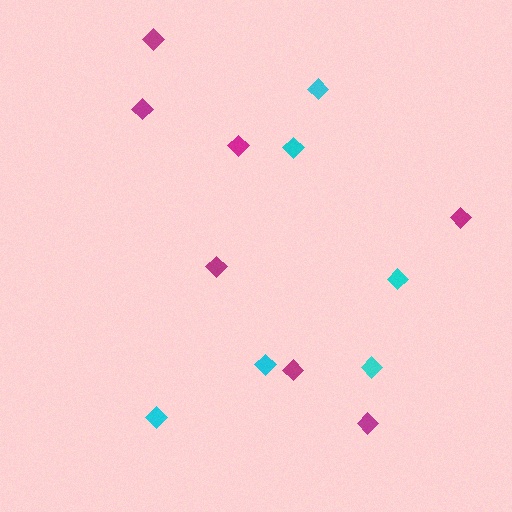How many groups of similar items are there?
There are 2 groups: one group of magenta diamonds (7) and one group of cyan diamonds (6).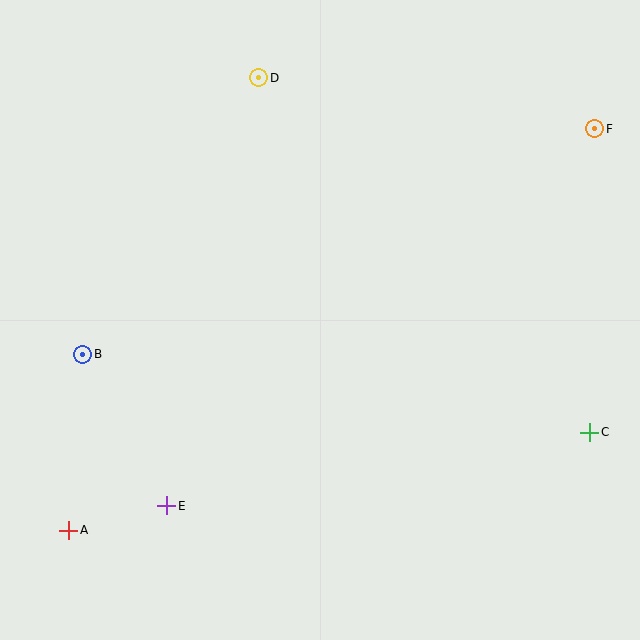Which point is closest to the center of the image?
Point B at (83, 354) is closest to the center.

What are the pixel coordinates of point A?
Point A is at (69, 530).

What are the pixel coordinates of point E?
Point E is at (167, 506).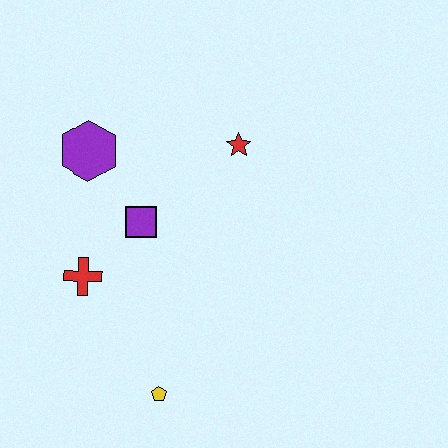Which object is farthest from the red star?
The yellow pentagon is farthest from the red star.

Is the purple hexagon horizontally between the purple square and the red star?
No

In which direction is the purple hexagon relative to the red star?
The purple hexagon is to the left of the red star.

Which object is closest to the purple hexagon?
The purple square is closest to the purple hexagon.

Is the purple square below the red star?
Yes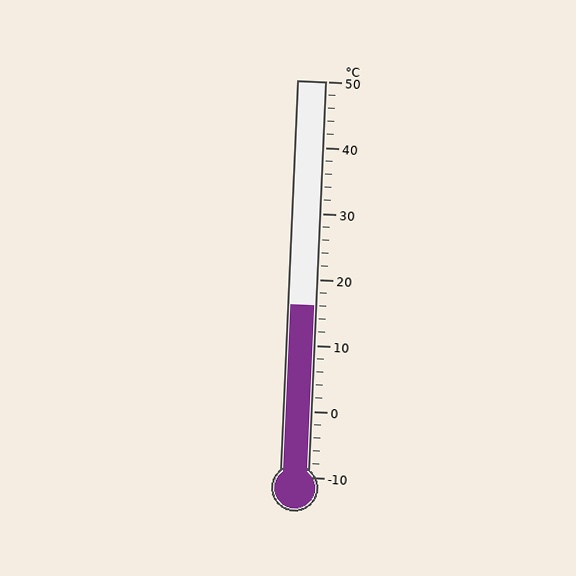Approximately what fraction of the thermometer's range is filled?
The thermometer is filled to approximately 45% of its range.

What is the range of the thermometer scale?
The thermometer scale ranges from -10°C to 50°C.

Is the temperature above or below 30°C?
The temperature is below 30°C.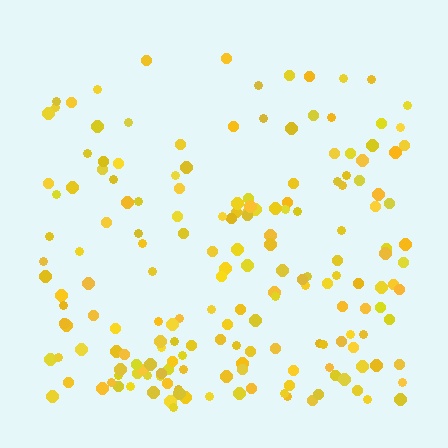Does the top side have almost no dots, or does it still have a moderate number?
Still a moderate number, just noticeably fewer than the bottom.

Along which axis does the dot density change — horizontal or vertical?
Vertical.